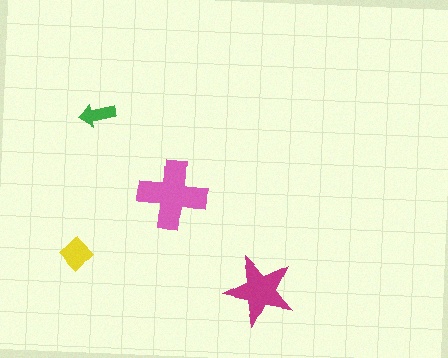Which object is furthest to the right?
The magenta star is rightmost.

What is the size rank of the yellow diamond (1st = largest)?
3rd.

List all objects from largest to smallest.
The pink cross, the magenta star, the yellow diamond, the green arrow.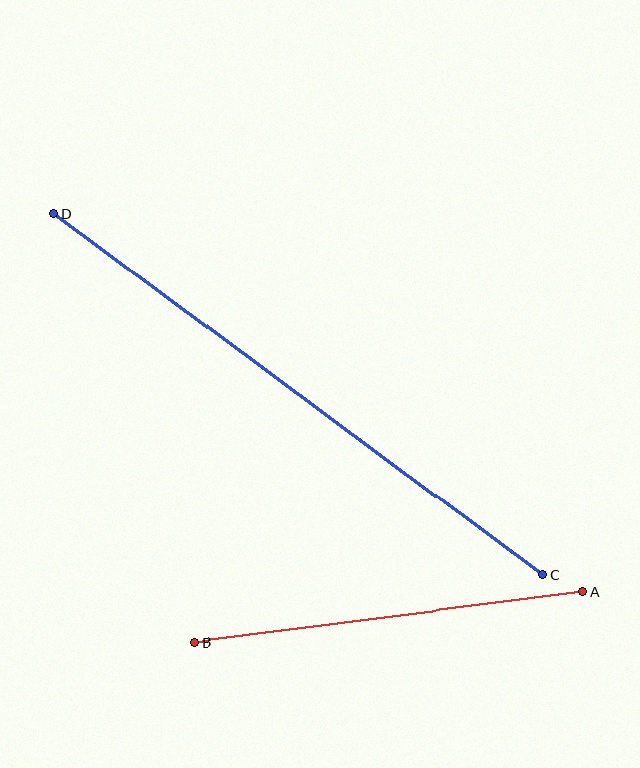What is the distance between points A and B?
The distance is approximately 391 pixels.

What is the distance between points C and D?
The distance is approximately 607 pixels.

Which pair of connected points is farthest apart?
Points C and D are farthest apart.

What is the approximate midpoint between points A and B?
The midpoint is at approximately (389, 617) pixels.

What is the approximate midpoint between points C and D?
The midpoint is at approximately (298, 394) pixels.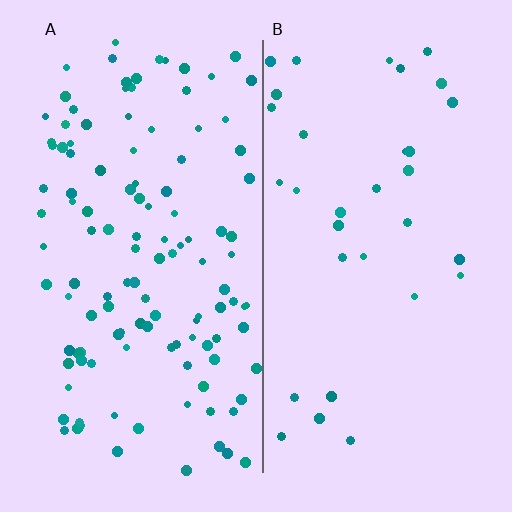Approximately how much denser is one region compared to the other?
Approximately 3.7× — region A over region B.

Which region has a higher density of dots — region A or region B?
A (the left).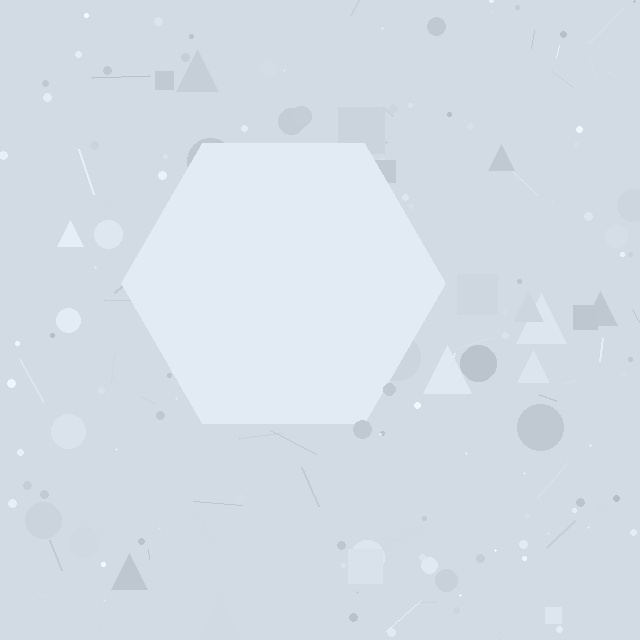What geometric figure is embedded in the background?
A hexagon is embedded in the background.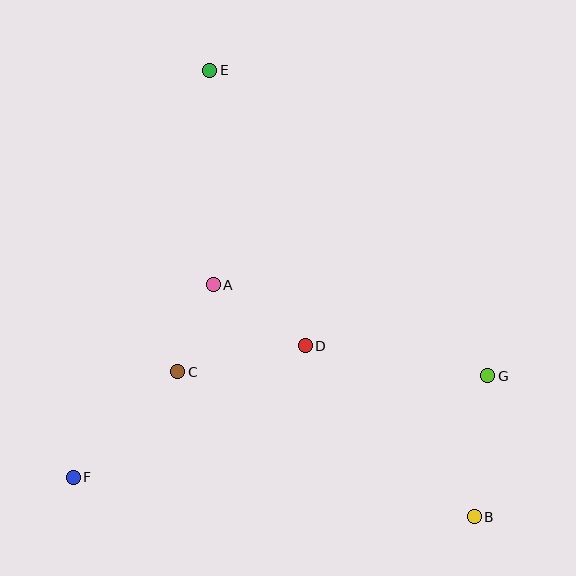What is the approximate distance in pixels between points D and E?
The distance between D and E is approximately 292 pixels.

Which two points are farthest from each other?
Points B and E are farthest from each other.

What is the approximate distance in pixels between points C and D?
The distance between C and D is approximately 130 pixels.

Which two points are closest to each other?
Points A and C are closest to each other.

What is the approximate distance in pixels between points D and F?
The distance between D and F is approximately 267 pixels.